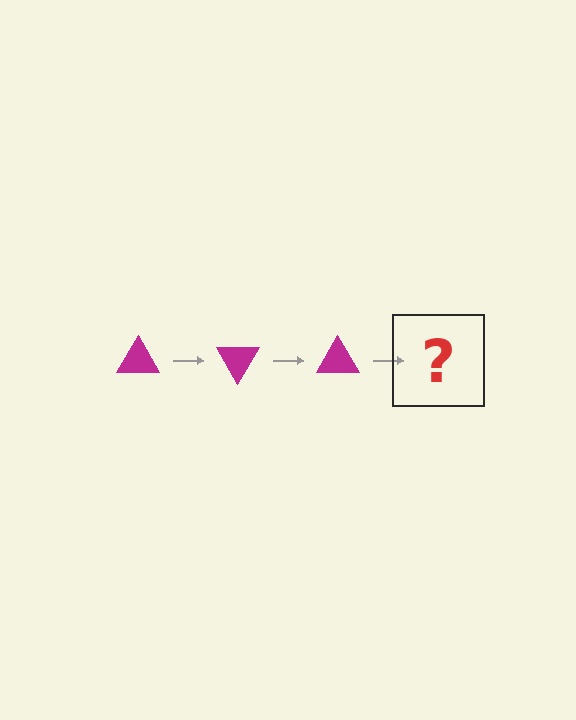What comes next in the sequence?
The next element should be a magenta triangle rotated 180 degrees.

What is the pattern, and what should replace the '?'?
The pattern is that the triangle rotates 60 degrees each step. The '?' should be a magenta triangle rotated 180 degrees.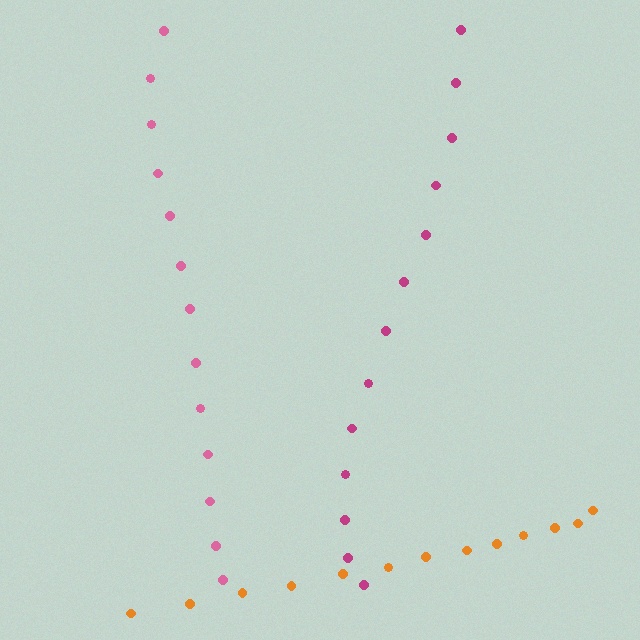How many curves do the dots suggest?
There are 3 distinct paths.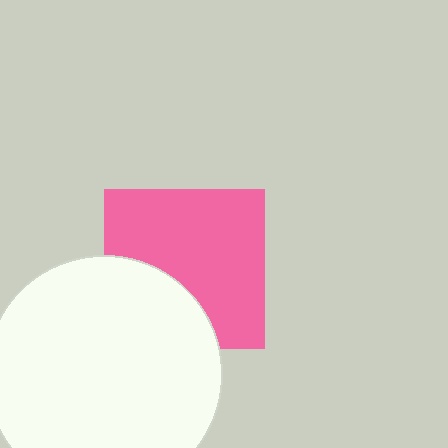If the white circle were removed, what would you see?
You would see the complete pink square.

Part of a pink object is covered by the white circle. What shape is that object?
It is a square.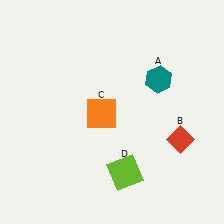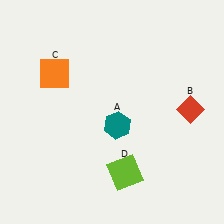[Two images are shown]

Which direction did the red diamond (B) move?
The red diamond (B) moved up.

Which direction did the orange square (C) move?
The orange square (C) moved left.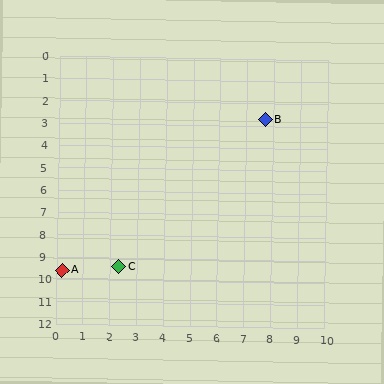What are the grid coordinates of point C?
Point C is at approximately (2.3, 9.4).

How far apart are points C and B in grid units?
Points C and B are about 8.6 grid units apart.